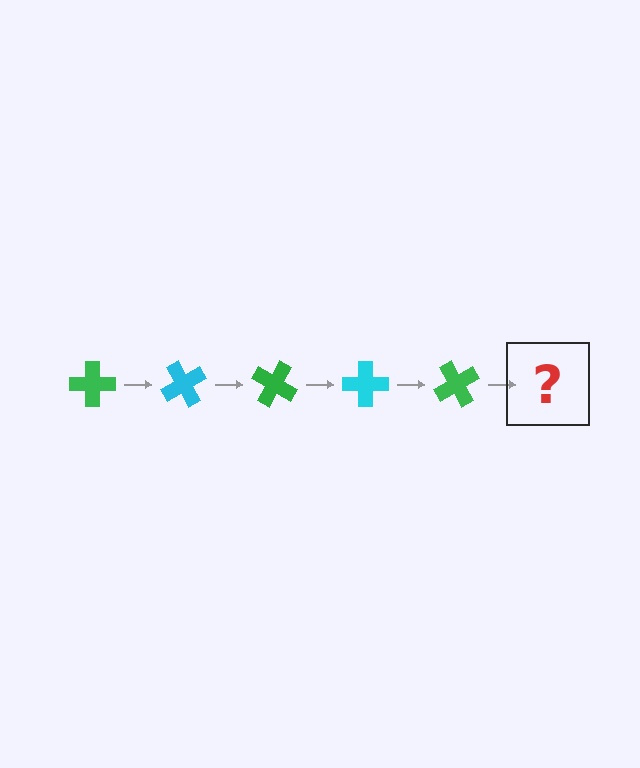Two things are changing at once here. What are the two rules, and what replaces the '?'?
The two rules are that it rotates 60 degrees each step and the color cycles through green and cyan. The '?' should be a cyan cross, rotated 300 degrees from the start.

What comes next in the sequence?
The next element should be a cyan cross, rotated 300 degrees from the start.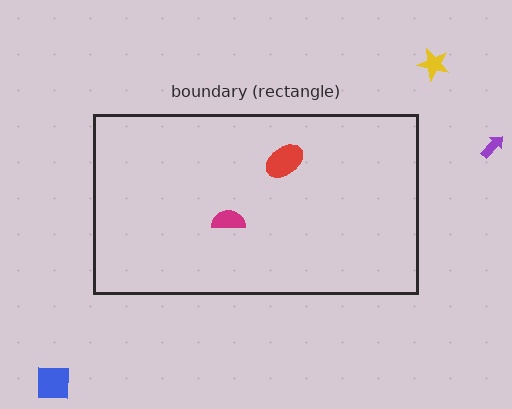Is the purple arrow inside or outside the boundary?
Outside.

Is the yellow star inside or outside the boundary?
Outside.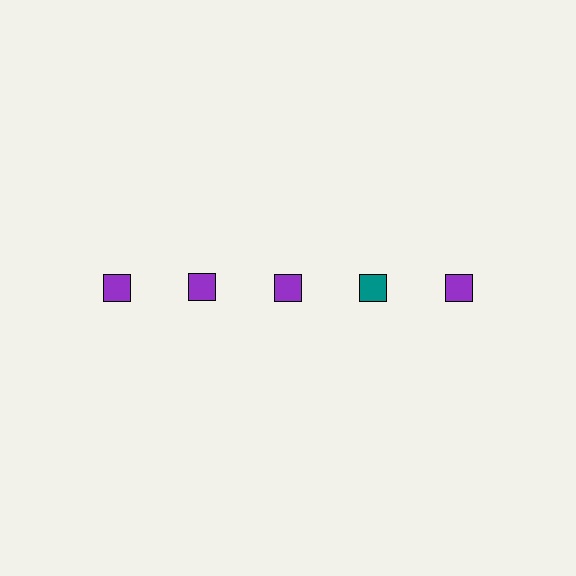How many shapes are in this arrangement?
There are 5 shapes arranged in a grid pattern.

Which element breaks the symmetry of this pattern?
The teal square in the top row, second from right column breaks the symmetry. All other shapes are purple squares.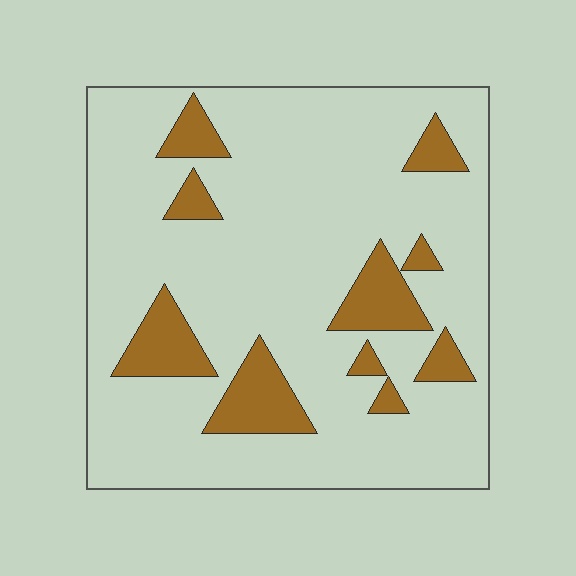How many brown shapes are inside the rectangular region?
10.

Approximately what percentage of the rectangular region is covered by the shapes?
Approximately 15%.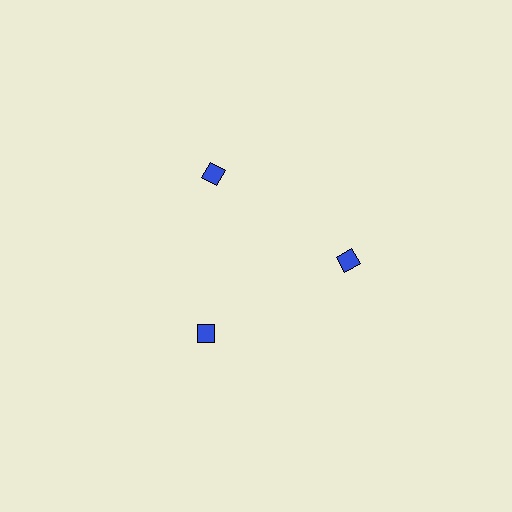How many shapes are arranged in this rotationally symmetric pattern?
There are 3 shapes, arranged in 3 groups of 1.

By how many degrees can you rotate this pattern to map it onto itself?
The pattern maps onto itself every 120 degrees of rotation.